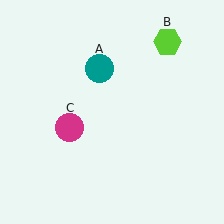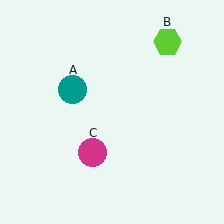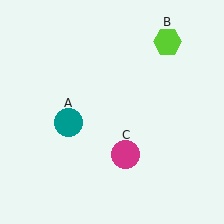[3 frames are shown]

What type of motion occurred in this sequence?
The teal circle (object A), magenta circle (object C) rotated counterclockwise around the center of the scene.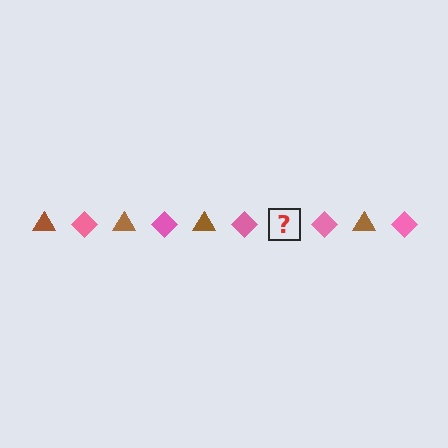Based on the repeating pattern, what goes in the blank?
The blank should be a brown triangle.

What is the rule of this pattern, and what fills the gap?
The rule is that the pattern alternates between brown triangle and pink diamond. The gap should be filled with a brown triangle.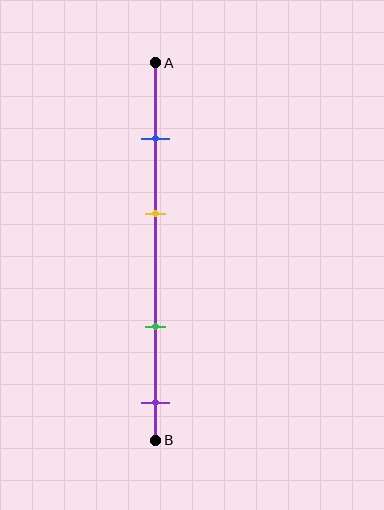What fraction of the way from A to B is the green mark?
The green mark is approximately 70% (0.7) of the way from A to B.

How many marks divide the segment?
There are 4 marks dividing the segment.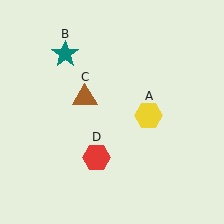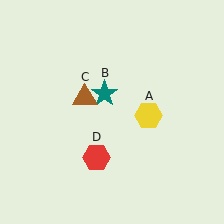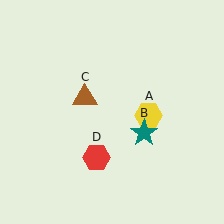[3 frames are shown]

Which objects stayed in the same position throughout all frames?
Yellow hexagon (object A) and brown triangle (object C) and red hexagon (object D) remained stationary.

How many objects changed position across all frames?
1 object changed position: teal star (object B).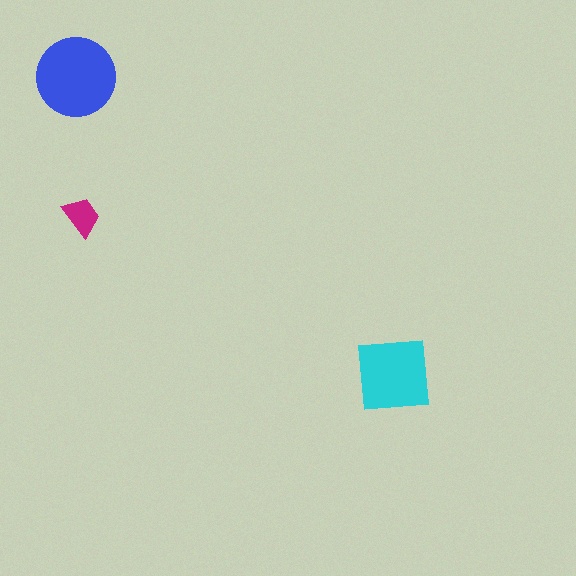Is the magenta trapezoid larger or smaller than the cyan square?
Smaller.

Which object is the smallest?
The magenta trapezoid.